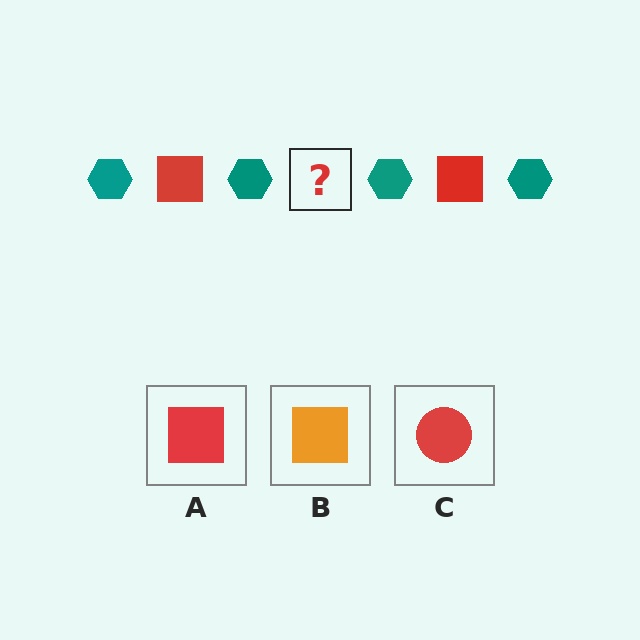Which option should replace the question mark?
Option A.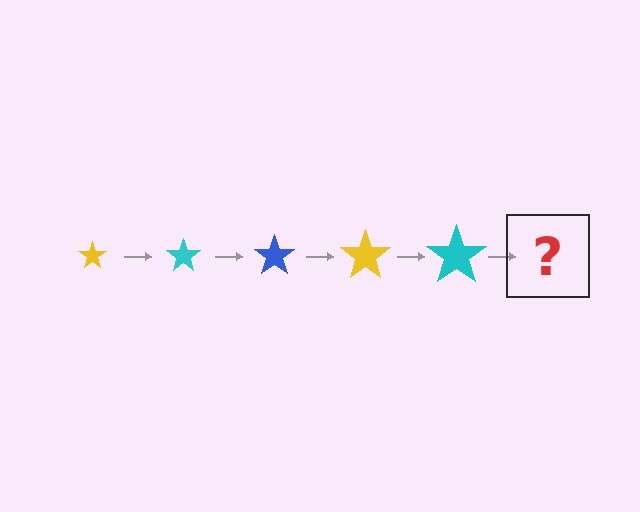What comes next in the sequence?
The next element should be a blue star, larger than the previous one.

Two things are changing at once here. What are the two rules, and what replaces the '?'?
The two rules are that the star grows larger each step and the color cycles through yellow, cyan, and blue. The '?' should be a blue star, larger than the previous one.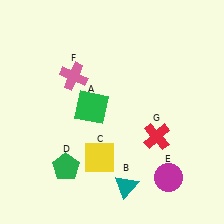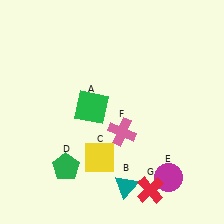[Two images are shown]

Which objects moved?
The objects that moved are: the pink cross (F), the red cross (G).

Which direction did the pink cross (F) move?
The pink cross (F) moved down.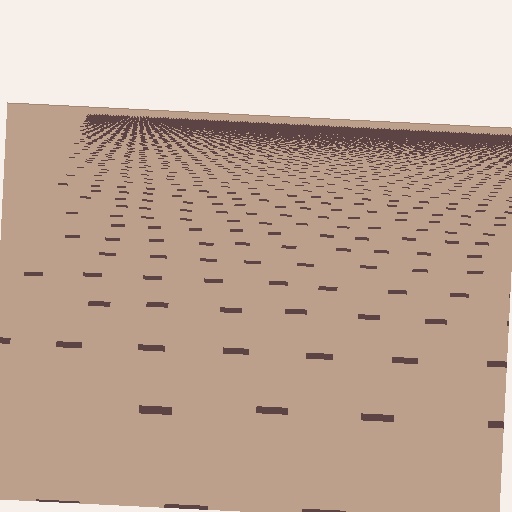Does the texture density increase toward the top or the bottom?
Density increases toward the top.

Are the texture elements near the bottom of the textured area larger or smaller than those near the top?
Larger. Near the bottom, elements are closer to the viewer and appear at a bigger on-screen size.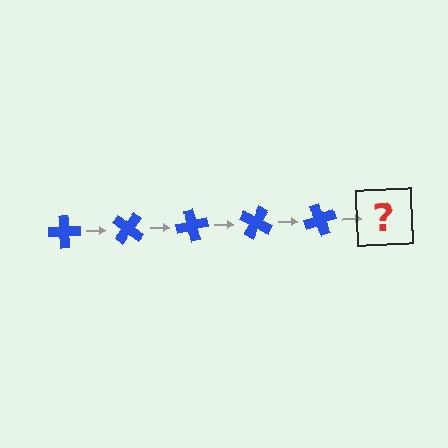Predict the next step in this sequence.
The next step is a blue cross rotated 200 degrees.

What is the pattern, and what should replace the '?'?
The pattern is that the cross rotates 40 degrees each step. The '?' should be a blue cross rotated 200 degrees.